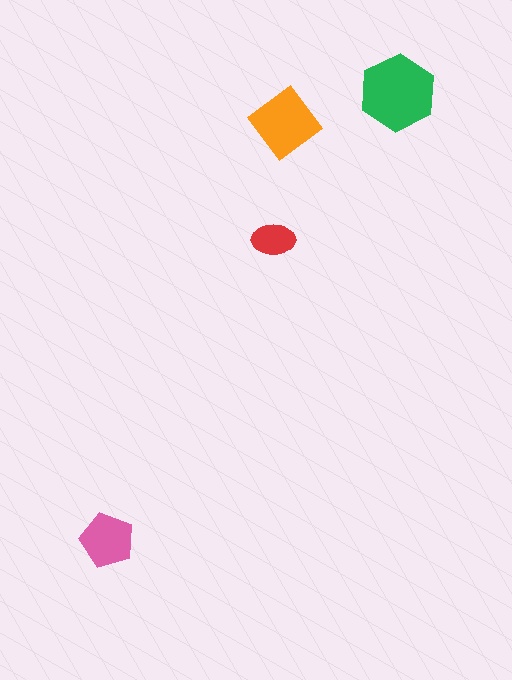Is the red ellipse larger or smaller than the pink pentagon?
Smaller.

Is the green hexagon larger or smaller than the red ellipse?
Larger.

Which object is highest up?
The green hexagon is topmost.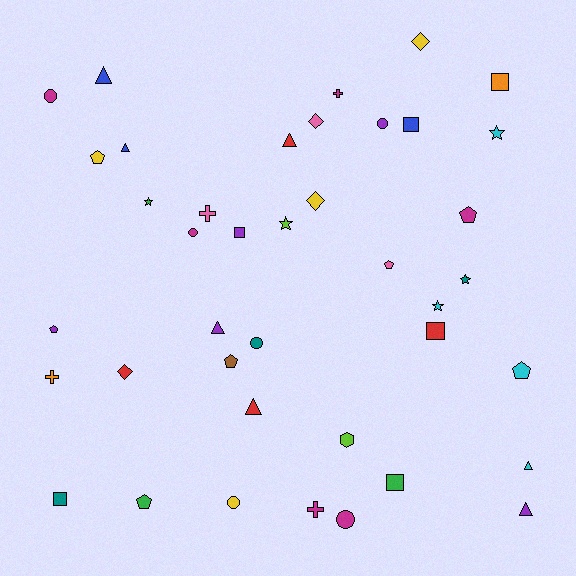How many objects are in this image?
There are 40 objects.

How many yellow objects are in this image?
There are 4 yellow objects.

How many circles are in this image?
There are 6 circles.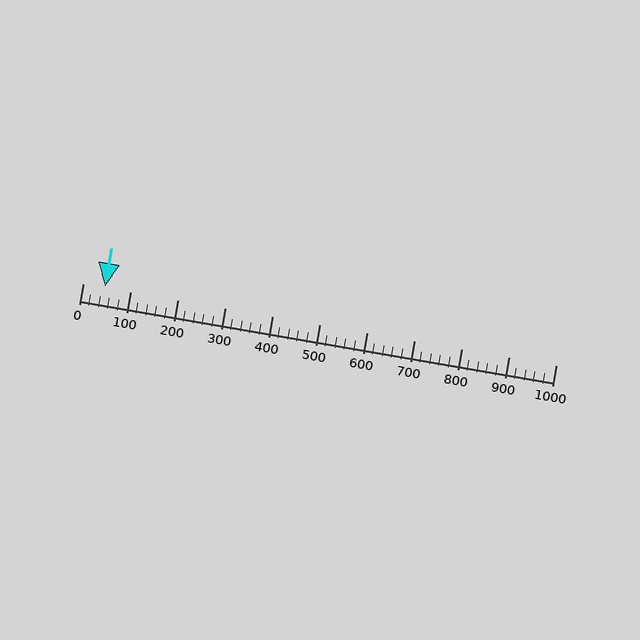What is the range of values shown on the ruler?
The ruler shows values from 0 to 1000.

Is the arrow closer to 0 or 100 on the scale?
The arrow is closer to 0.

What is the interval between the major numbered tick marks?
The major tick marks are spaced 100 units apart.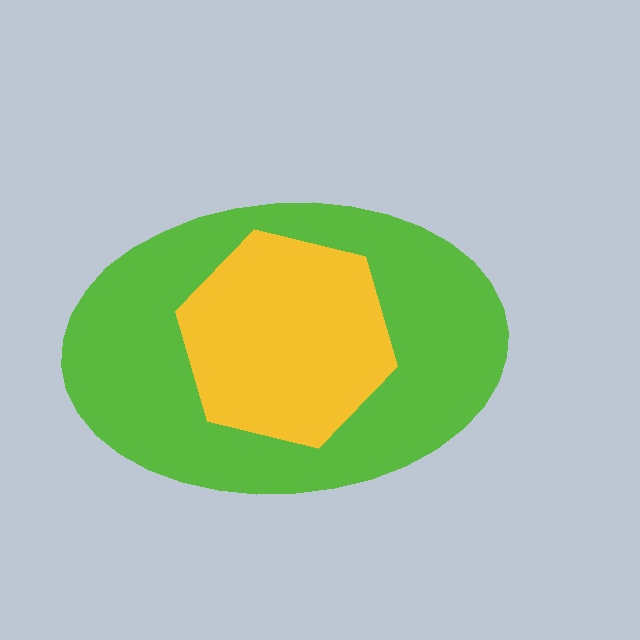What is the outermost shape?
The lime ellipse.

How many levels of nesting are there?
2.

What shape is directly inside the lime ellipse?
The yellow hexagon.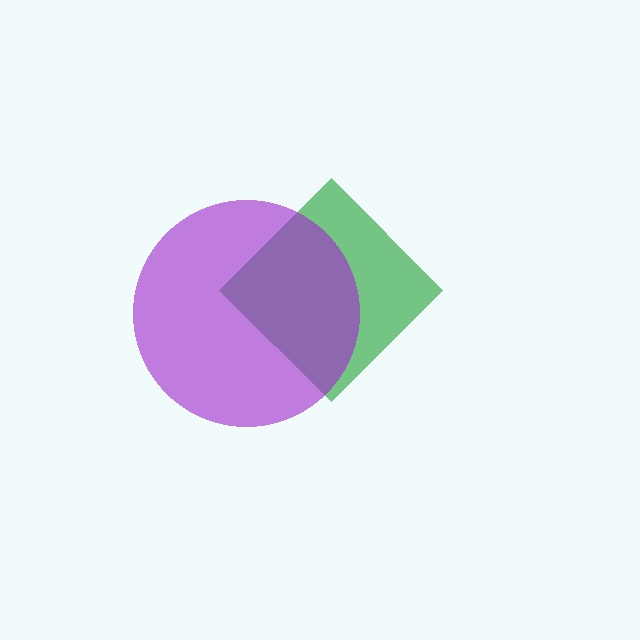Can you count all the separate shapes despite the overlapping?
Yes, there are 2 separate shapes.